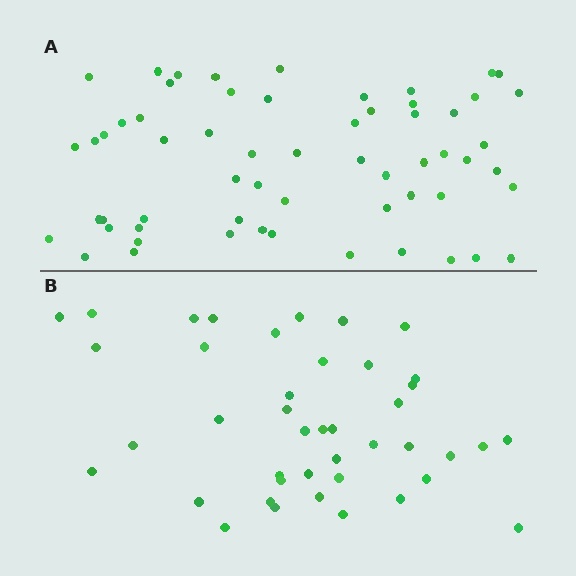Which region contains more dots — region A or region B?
Region A (the top region) has more dots.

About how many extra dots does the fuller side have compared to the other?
Region A has approximately 20 more dots than region B.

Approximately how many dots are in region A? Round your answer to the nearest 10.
About 60 dots.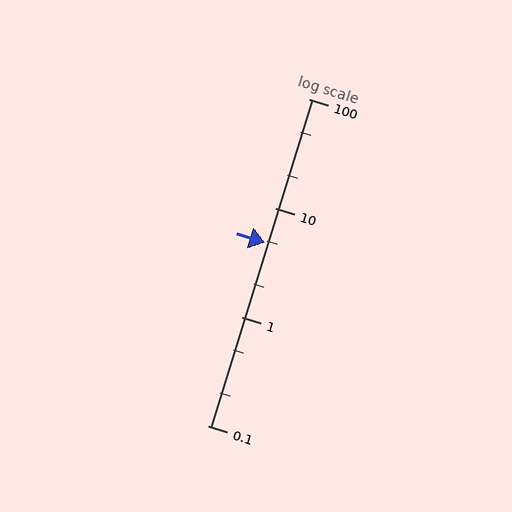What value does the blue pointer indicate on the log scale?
The pointer indicates approximately 4.8.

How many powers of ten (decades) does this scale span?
The scale spans 3 decades, from 0.1 to 100.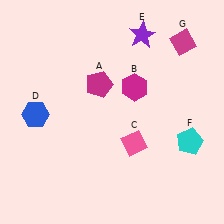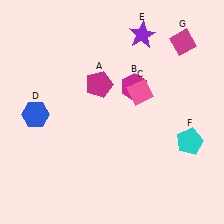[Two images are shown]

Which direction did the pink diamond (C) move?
The pink diamond (C) moved up.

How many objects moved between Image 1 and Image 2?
1 object moved between the two images.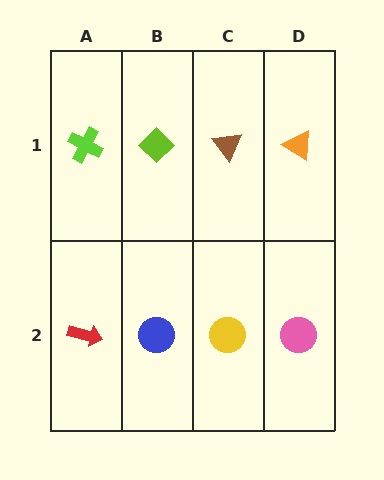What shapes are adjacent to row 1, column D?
A pink circle (row 2, column D), a brown triangle (row 1, column C).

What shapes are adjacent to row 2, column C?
A brown triangle (row 1, column C), a blue circle (row 2, column B), a pink circle (row 2, column D).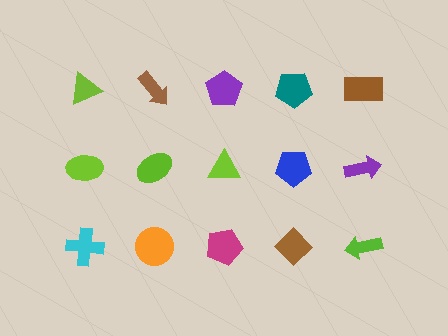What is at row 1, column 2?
A brown arrow.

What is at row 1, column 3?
A purple pentagon.